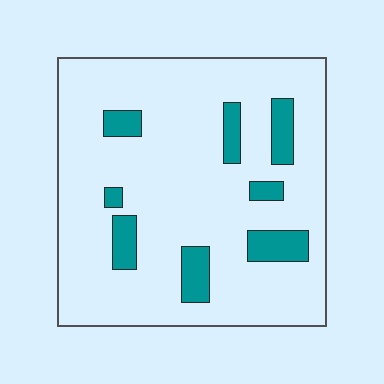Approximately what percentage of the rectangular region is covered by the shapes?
Approximately 15%.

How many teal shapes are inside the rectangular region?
8.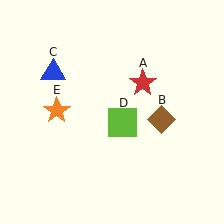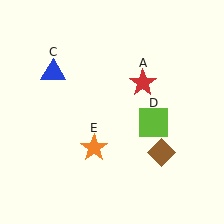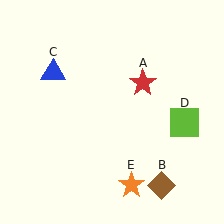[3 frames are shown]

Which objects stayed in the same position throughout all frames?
Red star (object A) and blue triangle (object C) remained stationary.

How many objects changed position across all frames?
3 objects changed position: brown diamond (object B), lime square (object D), orange star (object E).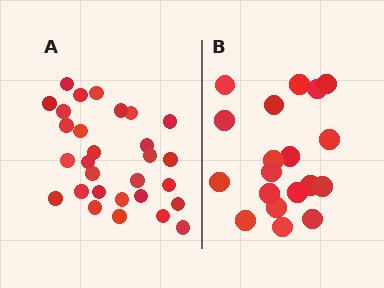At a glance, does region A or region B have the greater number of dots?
Region A (the left region) has more dots.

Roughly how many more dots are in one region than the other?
Region A has roughly 10 or so more dots than region B.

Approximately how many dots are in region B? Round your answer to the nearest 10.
About 20 dots. (The exact count is 19, which rounds to 20.)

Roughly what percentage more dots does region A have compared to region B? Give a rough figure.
About 55% more.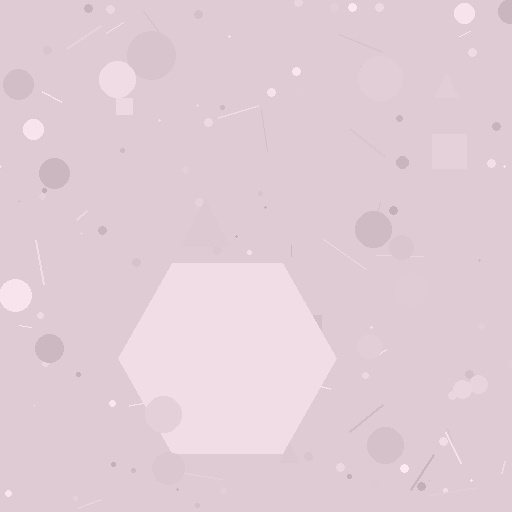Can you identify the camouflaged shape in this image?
The camouflaged shape is a hexagon.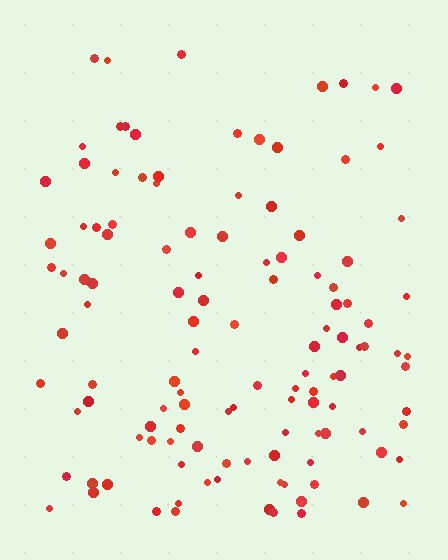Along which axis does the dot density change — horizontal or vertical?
Vertical.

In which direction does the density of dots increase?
From top to bottom, with the bottom side densest.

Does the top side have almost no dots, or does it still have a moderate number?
Still a moderate number, just noticeably fewer than the bottom.